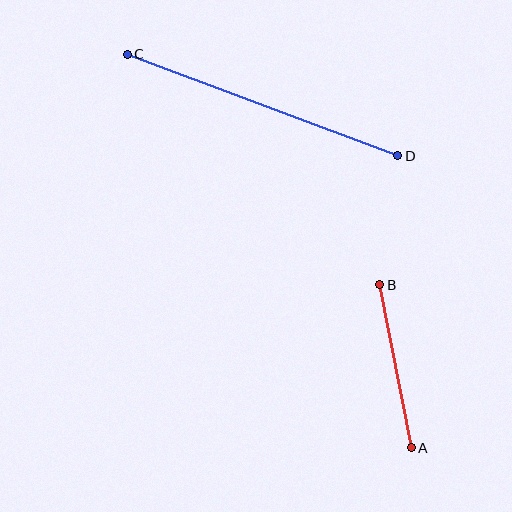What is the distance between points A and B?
The distance is approximately 166 pixels.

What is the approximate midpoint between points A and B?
The midpoint is at approximately (395, 366) pixels.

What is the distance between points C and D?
The distance is approximately 289 pixels.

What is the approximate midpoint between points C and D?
The midpoint is at approximately (263, 105) pixels.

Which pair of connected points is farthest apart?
Points C and D are farthest apart.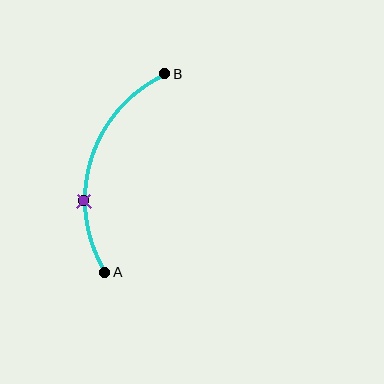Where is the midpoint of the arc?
The arc midpoint is the point on the curve farthest from the straight line joining A and B. It sits to the left of that line.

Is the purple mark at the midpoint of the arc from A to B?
No. The purple mark lies on the arc but is closer to endpoint A. The arc midpoint would be at the point on the curve equidistant along the arc from both A and B.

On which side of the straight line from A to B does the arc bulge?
The arc bulges to the left of the straight line connecting A and B.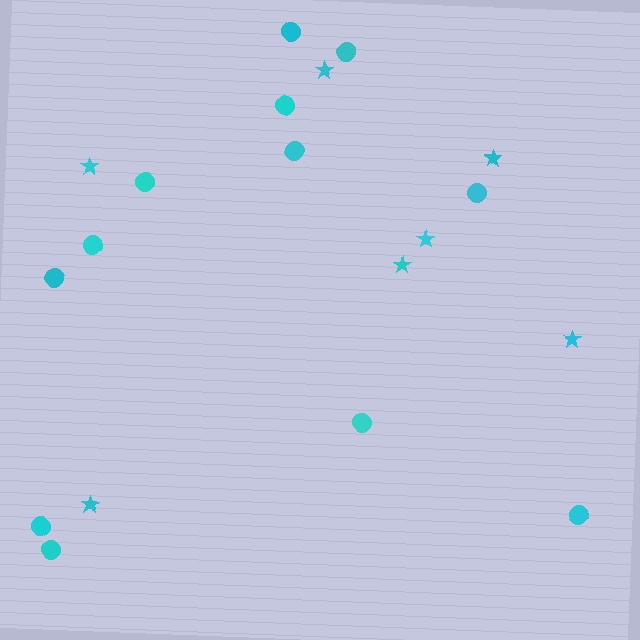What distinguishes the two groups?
There are 2 groups: one group of circles (12) and one group of stars (7).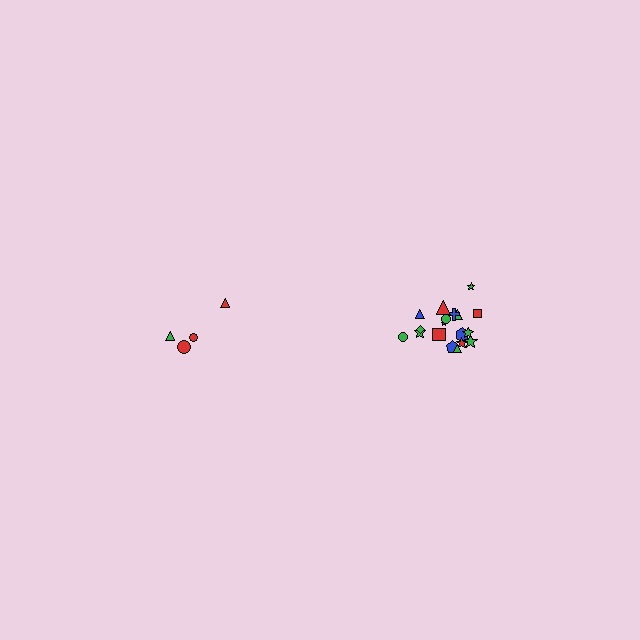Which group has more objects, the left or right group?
The right group.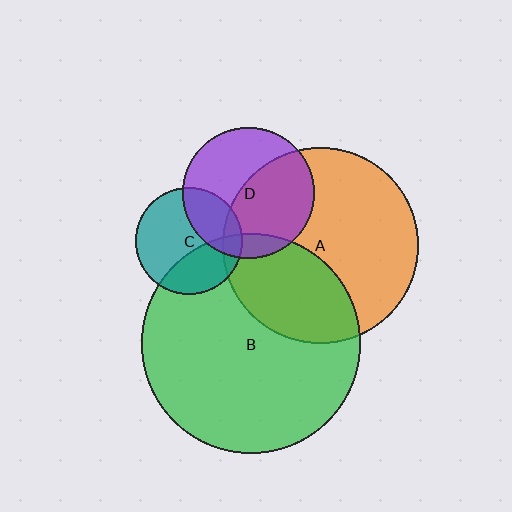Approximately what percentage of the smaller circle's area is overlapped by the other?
Approximately 35%.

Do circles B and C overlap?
Yes.